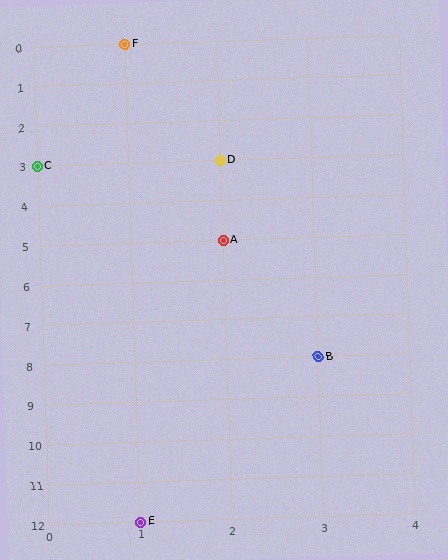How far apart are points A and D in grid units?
Points A and D are 2 rows apart.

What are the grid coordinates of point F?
Point F is at grid coordinates (1, 0).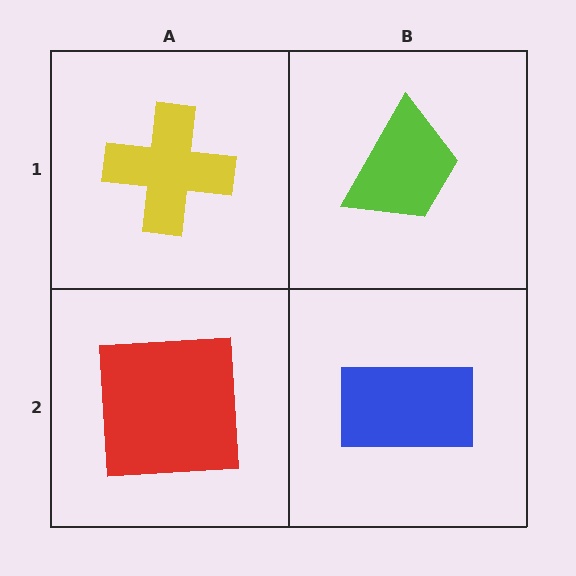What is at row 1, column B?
A lime trapezoid.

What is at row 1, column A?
A yellow cross.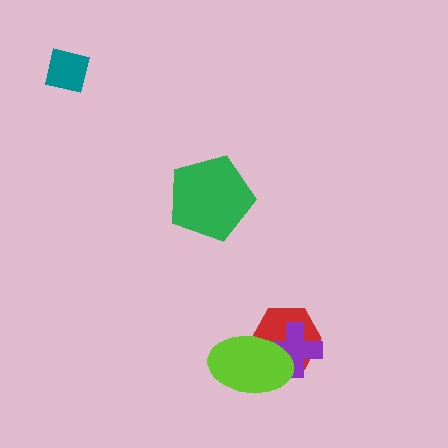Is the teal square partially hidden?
No, no other shape covers it.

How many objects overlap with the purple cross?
2 objects overlap with the purple cross.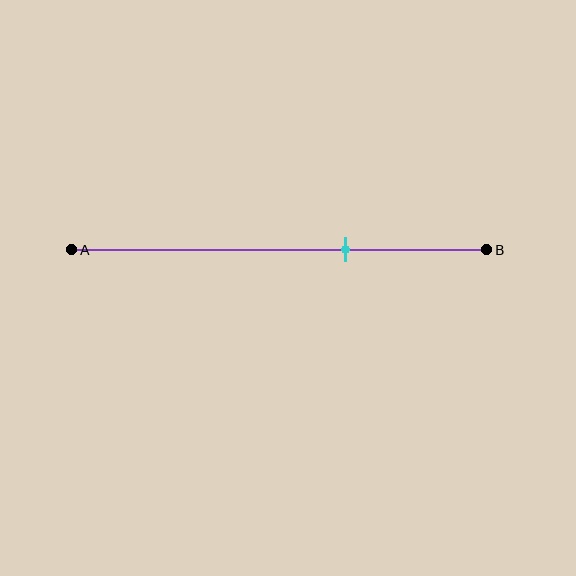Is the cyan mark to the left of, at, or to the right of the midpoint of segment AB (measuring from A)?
The cyan mark is to the right of the midpoint of segment AB.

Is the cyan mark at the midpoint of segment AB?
No, the mark is at about 65% from A, not at the 50% midpoint.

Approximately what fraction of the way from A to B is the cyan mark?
The cyan mark is approximately 65% of the way from A to B.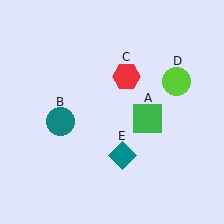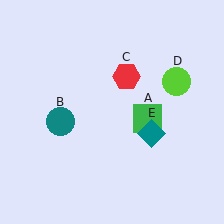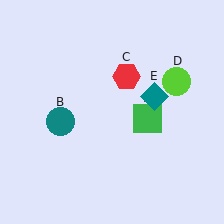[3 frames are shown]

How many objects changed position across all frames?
1 object changed position: teal diamond (object E).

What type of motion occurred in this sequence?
The teal diamond (object E) rotated counterclockwise around the center of the scene.